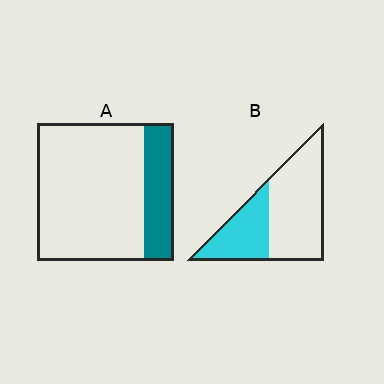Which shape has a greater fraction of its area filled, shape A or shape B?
Shape B.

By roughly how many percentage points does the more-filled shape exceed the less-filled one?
By roughly 15 percentage points (B over A).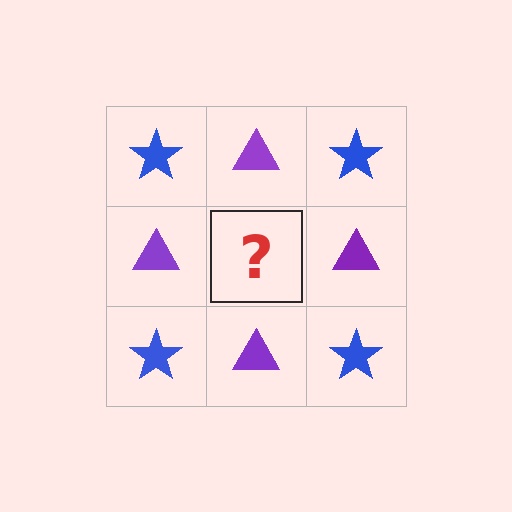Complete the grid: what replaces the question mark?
The question mark should be replaced with a blue star.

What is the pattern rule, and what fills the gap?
The rule is that it alternates blue star and purple triangle in a checkerboard pattern. The gap should be filled with a blue star.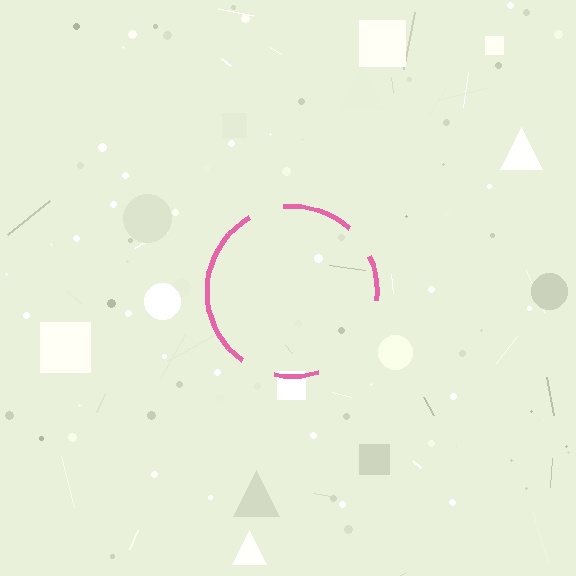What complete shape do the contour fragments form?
The contour fragments form a circle.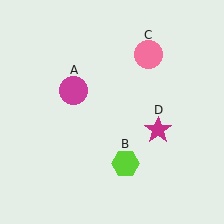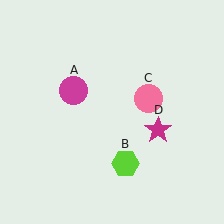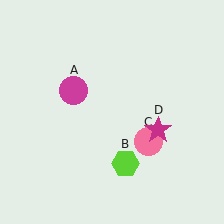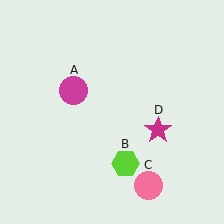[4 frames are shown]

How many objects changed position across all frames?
1 object changed position: pink circle (object C).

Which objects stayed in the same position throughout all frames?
Magenta circle (object A) and lime hexagon (object B) and magenta star (object D) remained stationary.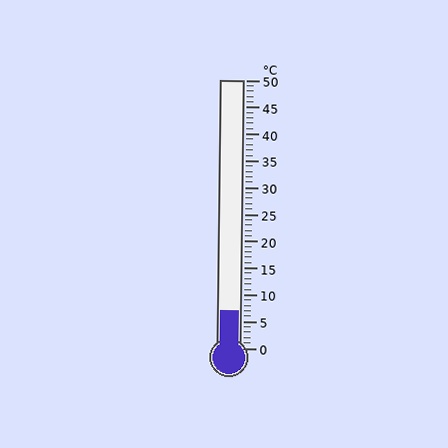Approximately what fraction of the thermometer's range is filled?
The thermometer is filled to approximately 15% of its range.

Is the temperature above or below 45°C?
The temperature is below 45°C.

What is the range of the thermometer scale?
The thermometer scale ranges from 0°C to 50°C.